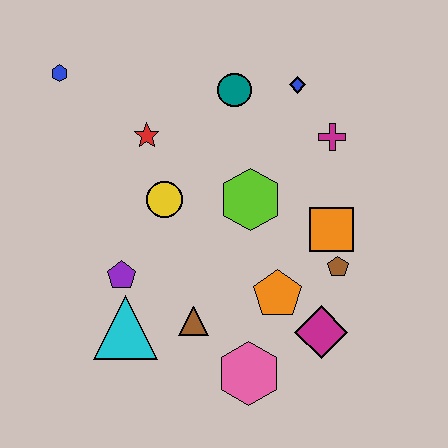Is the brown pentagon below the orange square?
Yes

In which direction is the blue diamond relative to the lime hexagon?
The blue diamond is above the lime hexagon.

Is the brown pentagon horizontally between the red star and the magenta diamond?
No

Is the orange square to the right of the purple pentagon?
Yes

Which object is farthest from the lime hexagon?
The blue hexagon is farthest from the lime hexagon.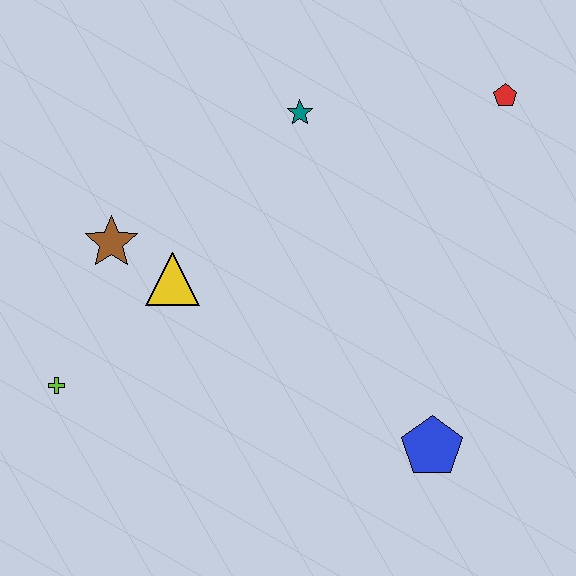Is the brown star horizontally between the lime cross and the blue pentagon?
Yes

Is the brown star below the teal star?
Yes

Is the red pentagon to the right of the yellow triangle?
Yes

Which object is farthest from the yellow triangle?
The red pentagon is farthest from the yellow triangle.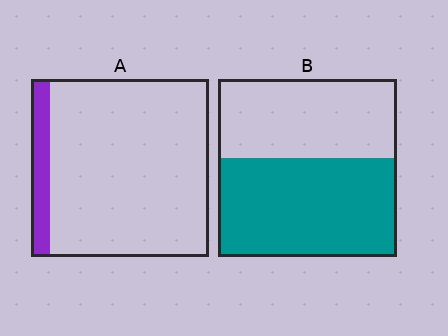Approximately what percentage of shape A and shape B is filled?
A is approximately 10% and B is approximately 55%.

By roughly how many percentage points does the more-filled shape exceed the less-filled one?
By roughly 45 percentage points (B over A).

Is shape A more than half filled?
No.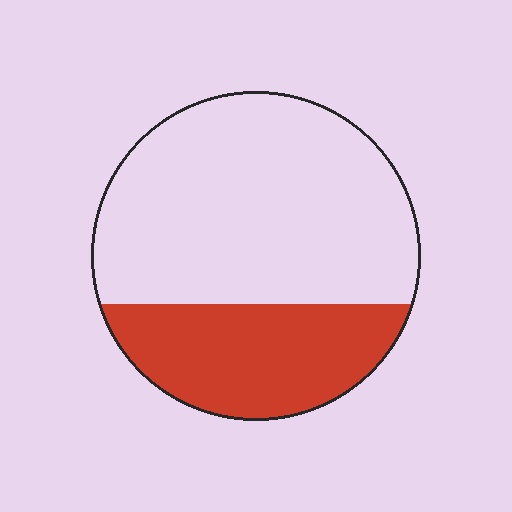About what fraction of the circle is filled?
About one third (1/3).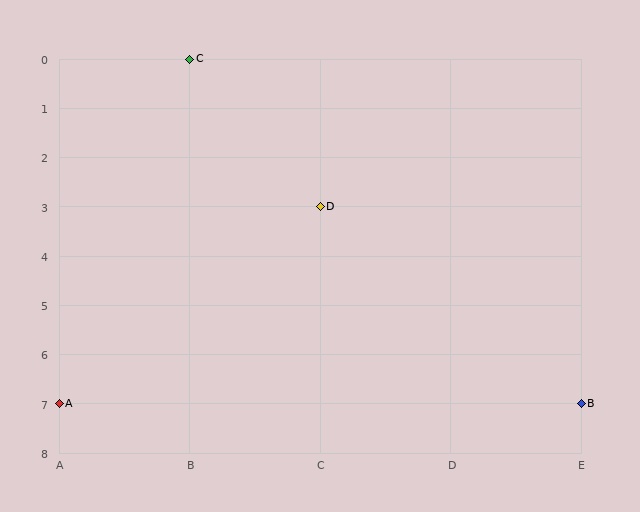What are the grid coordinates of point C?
Point C is at grid coordinates (B, 0).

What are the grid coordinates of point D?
Point D is at grid coordinates (C, 3).